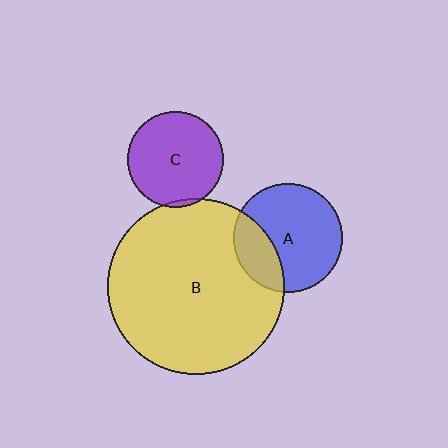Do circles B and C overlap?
Yes.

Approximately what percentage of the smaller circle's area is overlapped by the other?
Approximately 5%.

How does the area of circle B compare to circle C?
Approximately 3.4 times.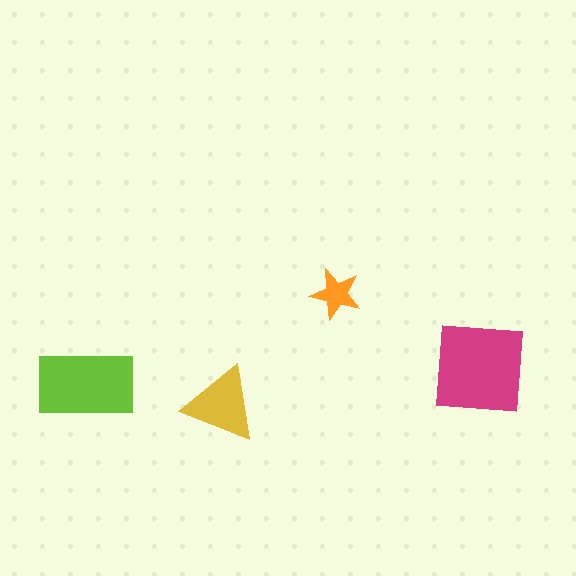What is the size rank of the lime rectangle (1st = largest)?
2nd.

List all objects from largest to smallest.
The magenta square, the lime rectangle, the yellow triangle, the orange star.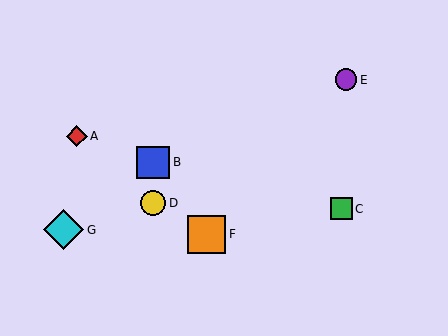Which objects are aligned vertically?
Objects B, D are aligned vertically.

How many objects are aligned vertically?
2 objects (B, D) are aligned vertically.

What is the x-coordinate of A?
Object A is at x≈77.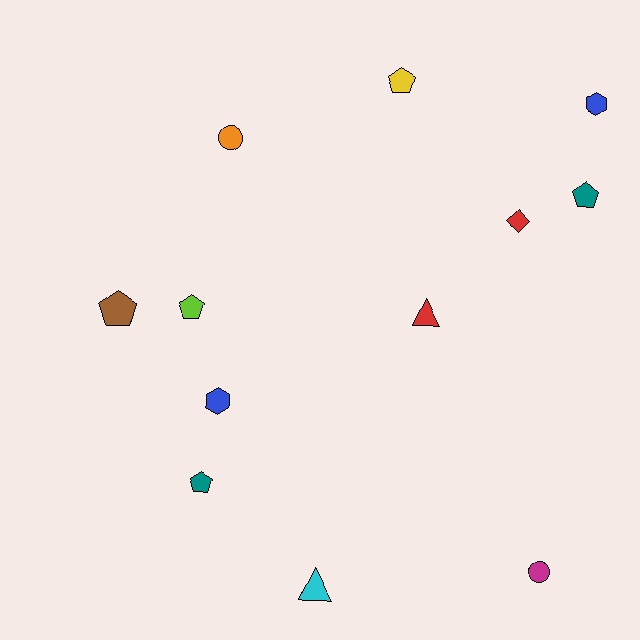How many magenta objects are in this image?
There is 1 magenta object.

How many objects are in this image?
There are 12 objects.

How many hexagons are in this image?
There are 2 hexagons.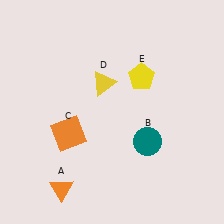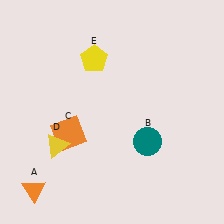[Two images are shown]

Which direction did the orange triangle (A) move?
The orange triangle (A) moved left.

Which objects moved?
The objects that moved are: the orange triangle (A), the yellow triangle (D), the yellow pentagon (E).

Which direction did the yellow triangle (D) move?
The yellow triangle (D) moved down.